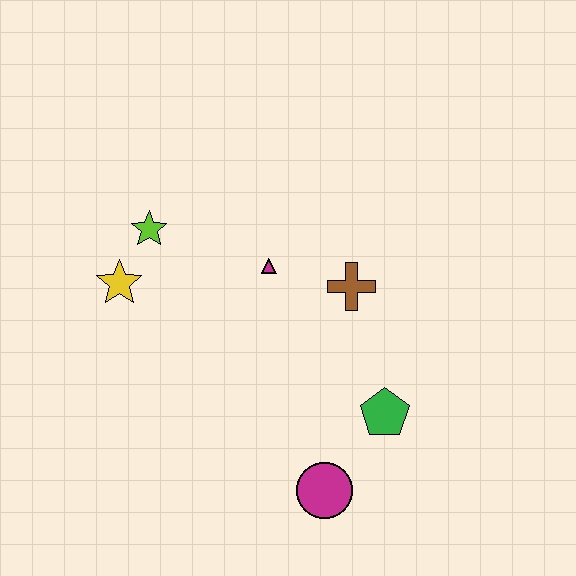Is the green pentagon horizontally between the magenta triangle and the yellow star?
No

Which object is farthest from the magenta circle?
The lime star is farthest from the magenta circle.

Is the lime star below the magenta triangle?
No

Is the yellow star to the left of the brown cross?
Yes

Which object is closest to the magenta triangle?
The brown cross is closest to the magenta triangle.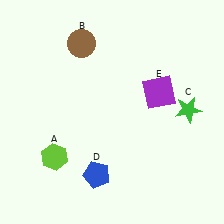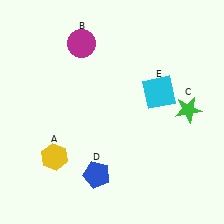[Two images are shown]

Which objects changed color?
A changed from lime to yellow. B changed from brown to magenta. E changed from purple to cyan.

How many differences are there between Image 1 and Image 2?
There are 3 differences between the two images.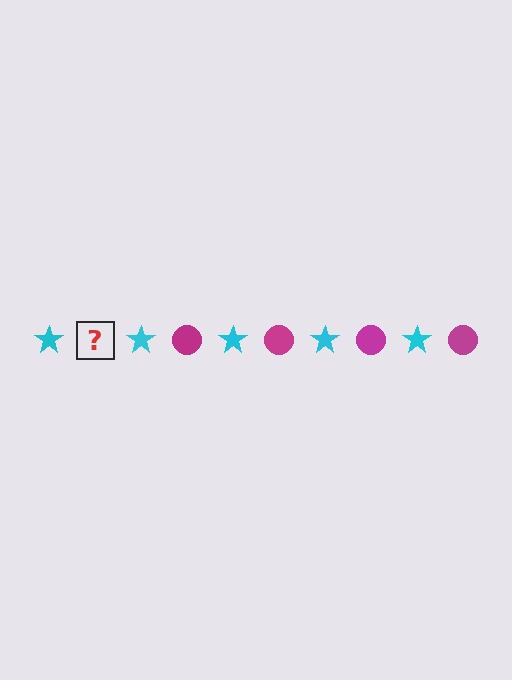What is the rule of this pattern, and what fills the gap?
The rule is that the pattern alternates between cyan star and magenta circle. The gap should be filled with a magenta circle.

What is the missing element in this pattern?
The missing element is a magenta circle.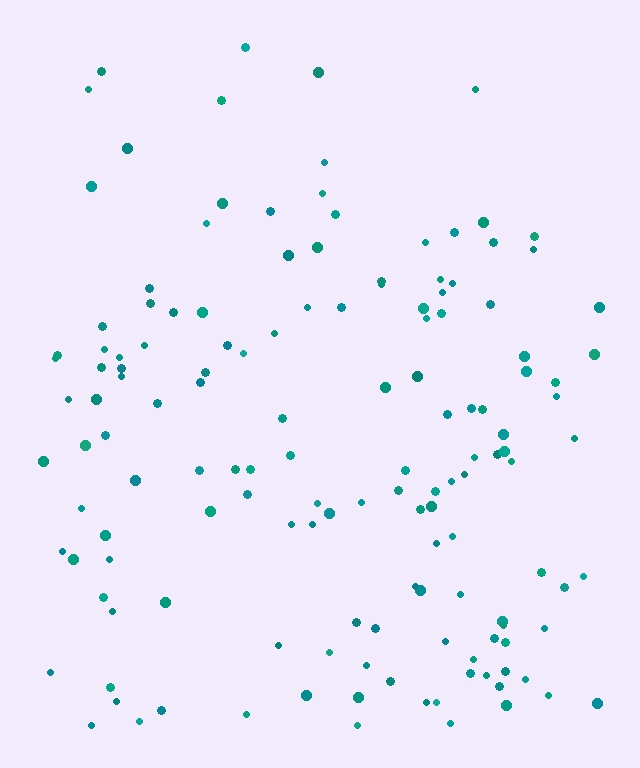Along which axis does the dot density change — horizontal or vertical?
Vertical.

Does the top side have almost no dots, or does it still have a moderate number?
Still a moderate number, just noticeably fewer than the bottom.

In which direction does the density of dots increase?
From top to bottom, with the bottom side densest.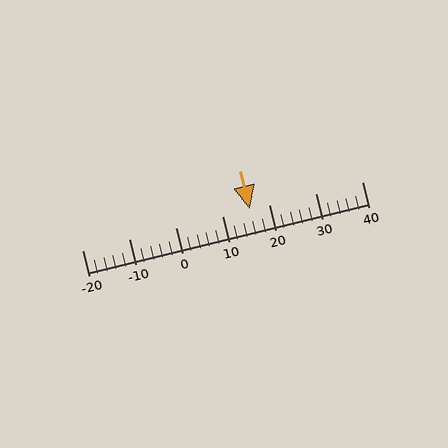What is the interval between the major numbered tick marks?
The major tick marks are spaced 10 units apart.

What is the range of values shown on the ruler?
The ruler shows values from -20 to 40.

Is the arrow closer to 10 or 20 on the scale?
The arrow is closer to 20.